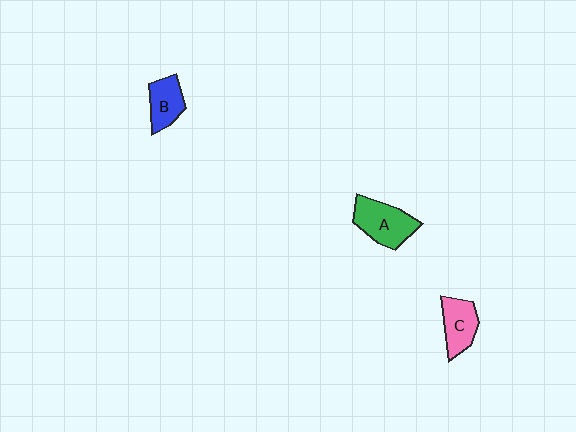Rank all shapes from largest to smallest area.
From largest to smallest: A (green), C (pink), B (blue).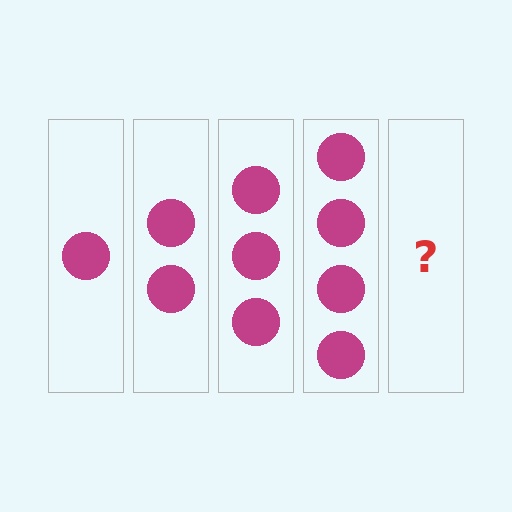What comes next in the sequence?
The next element should be 5 circles.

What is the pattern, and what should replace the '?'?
The pattern is that each step adds one more circle. The '?' should be 5 circles.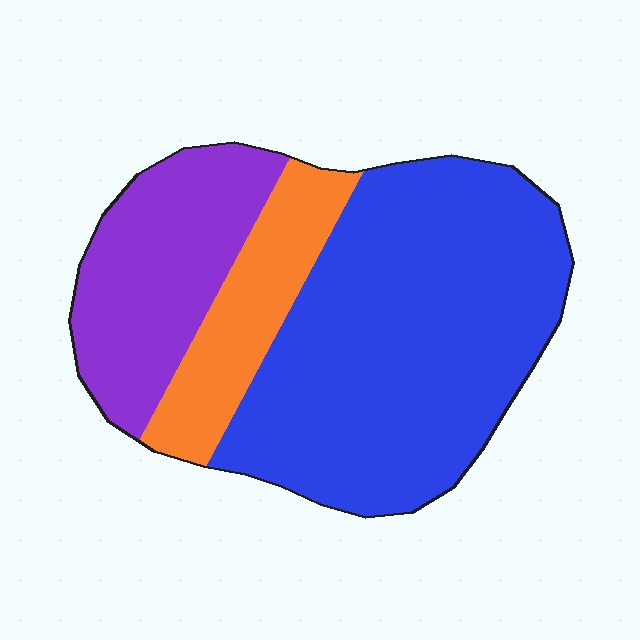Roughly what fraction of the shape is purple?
Purple covers 25% of the shape.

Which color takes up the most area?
Blue, at roughly 60%.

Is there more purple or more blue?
Blue.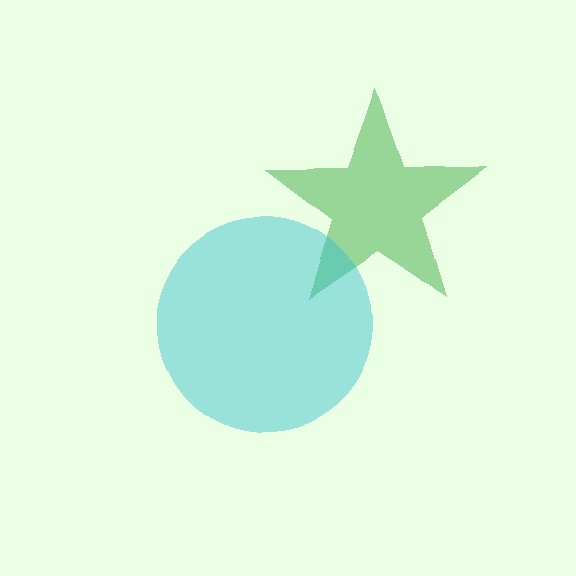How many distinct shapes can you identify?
There are 2 distinct shapes: a green star, a cyan circle.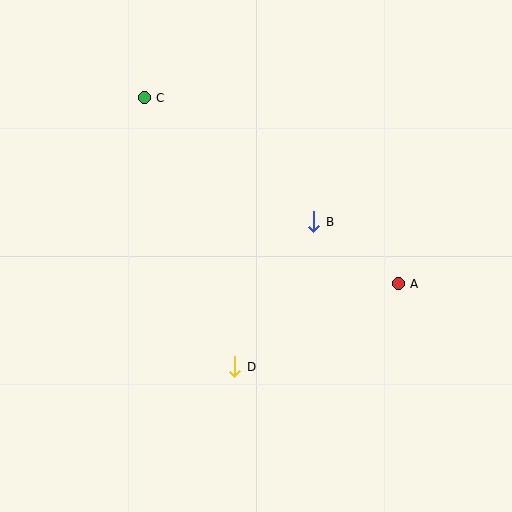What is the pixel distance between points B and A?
The distance between B and A is 105 pixels.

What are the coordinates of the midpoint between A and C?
The midpoint between A and C is at (271, 191).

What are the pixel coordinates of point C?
Point C is at (144, 98).